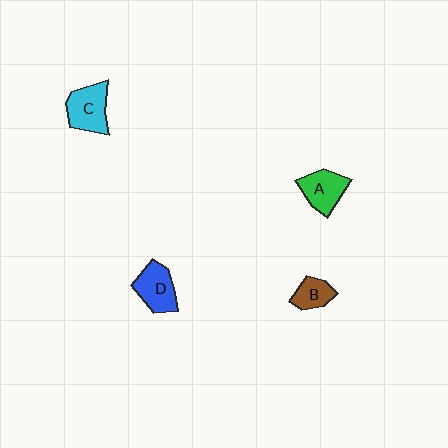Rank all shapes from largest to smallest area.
From largest to smallest: C (cyan), D (blue), A (green), B (brown).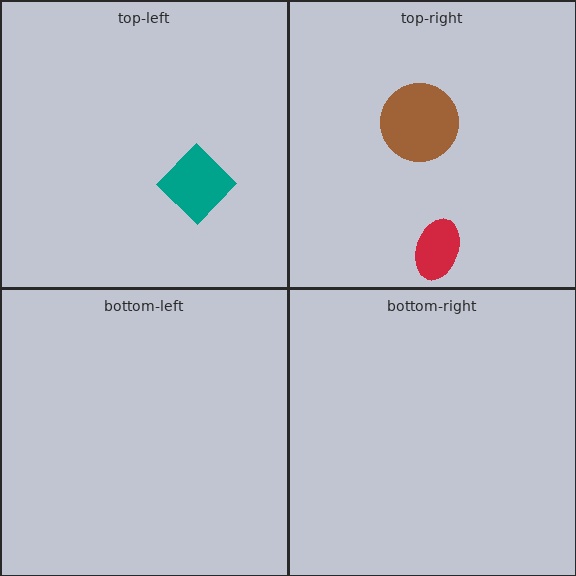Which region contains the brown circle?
The top-right region.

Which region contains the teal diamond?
The top-left region.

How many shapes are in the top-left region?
1.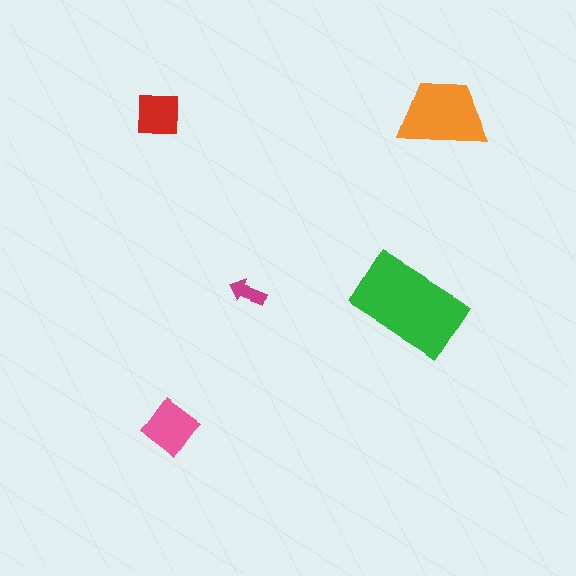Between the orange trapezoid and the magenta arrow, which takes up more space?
The orange trapezoid.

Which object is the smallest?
The magenta arrow.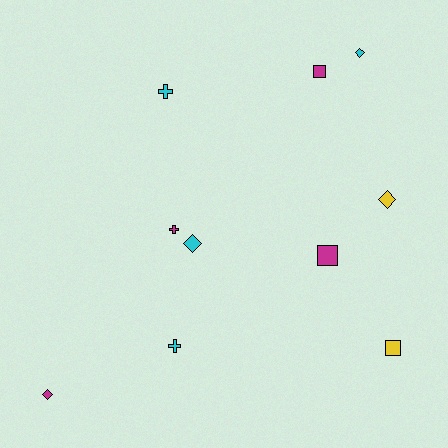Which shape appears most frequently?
Diamond, with 4 objects.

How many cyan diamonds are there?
There are 2 cyan diamonds.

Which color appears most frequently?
Cyan, with 4 objects.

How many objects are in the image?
There are 10 objects.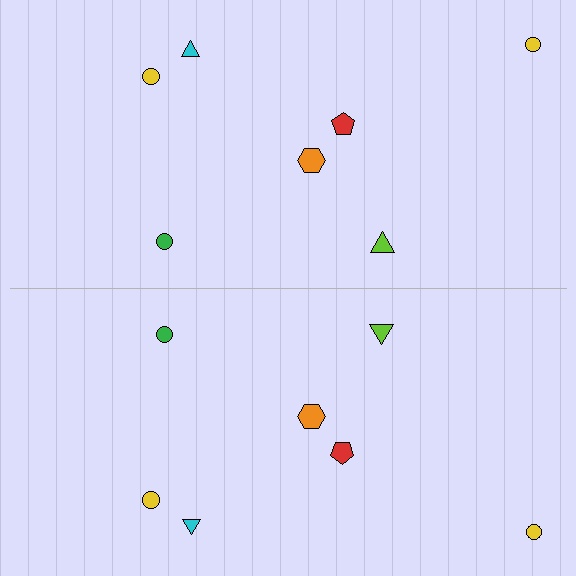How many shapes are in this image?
There are 14 shapes in this image.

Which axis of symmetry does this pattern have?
The pattern has a horizontal axis of symmetry running through the center of the image.